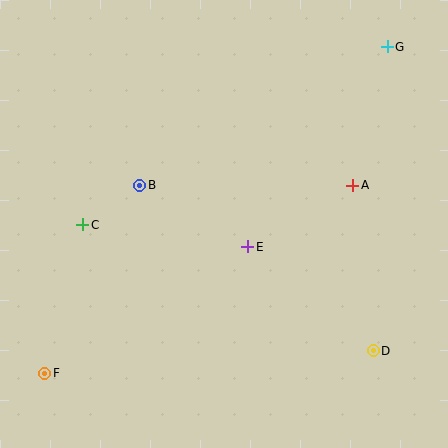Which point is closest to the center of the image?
Point E at (248, 247) is closest to the center.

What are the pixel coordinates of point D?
Point D is at (373, 351).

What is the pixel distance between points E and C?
The distance between E and C is 167 pixels.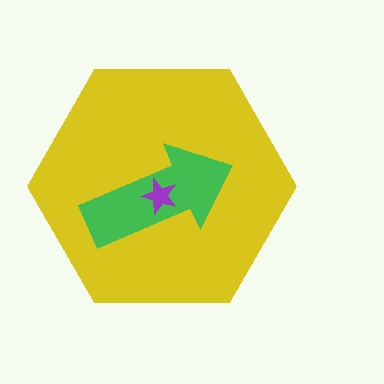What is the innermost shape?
The purple star.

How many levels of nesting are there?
3.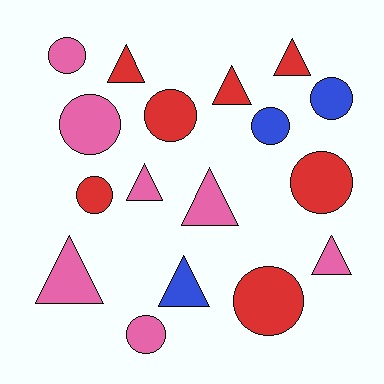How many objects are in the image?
There are 17 objects.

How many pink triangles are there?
There are 4 pink triangles.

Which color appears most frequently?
Pink, with 7 objects.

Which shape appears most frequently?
Circle, with 9 objects.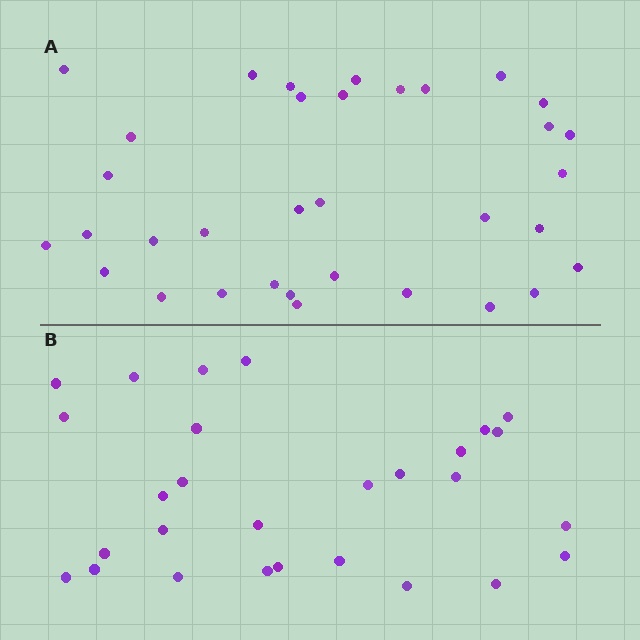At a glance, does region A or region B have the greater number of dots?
Region A (the top region) has more dots.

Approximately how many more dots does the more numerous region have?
Region A has about 6 more dots than region B.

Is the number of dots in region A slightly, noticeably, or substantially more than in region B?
Region A has only slightly more — the two regions are fairly close. The ratio is roughly 1.2 to 1.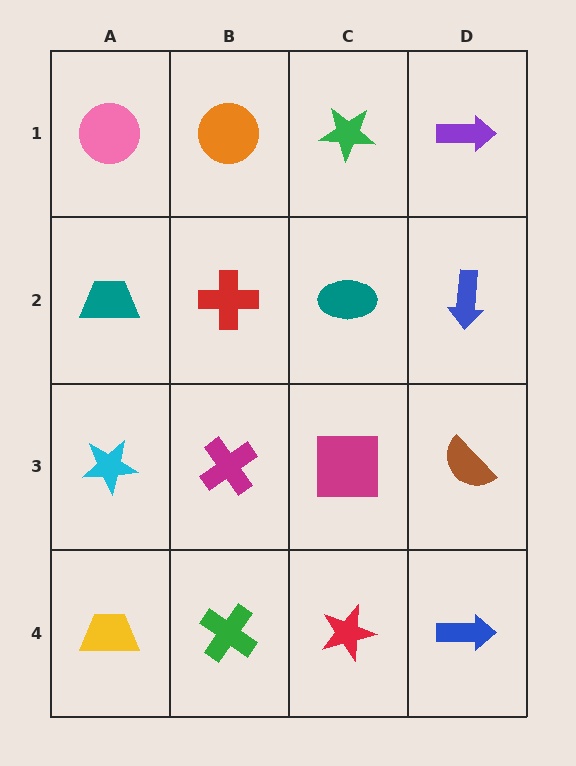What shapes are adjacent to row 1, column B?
A red cross (row 2, column B), a pink circle (row 1, column A), a green star (row 1, column C).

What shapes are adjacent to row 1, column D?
A blue arrow (row 2, column D), a green star (row 1, column C).